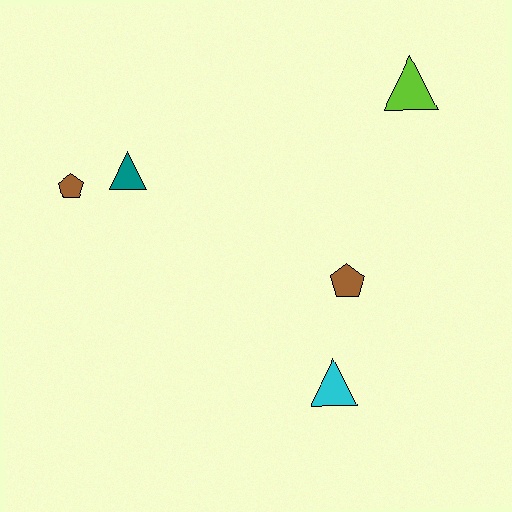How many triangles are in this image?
There are 3 triangles.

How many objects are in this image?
There are 5 objects.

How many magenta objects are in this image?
There are no magenta objects.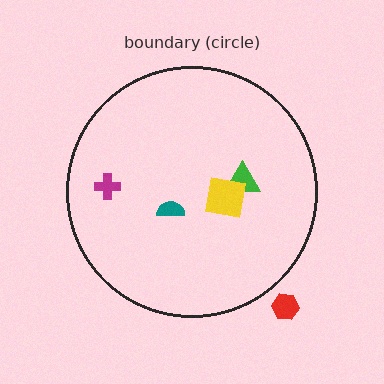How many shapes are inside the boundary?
4 inside, 1 outside.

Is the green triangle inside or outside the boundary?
Inside.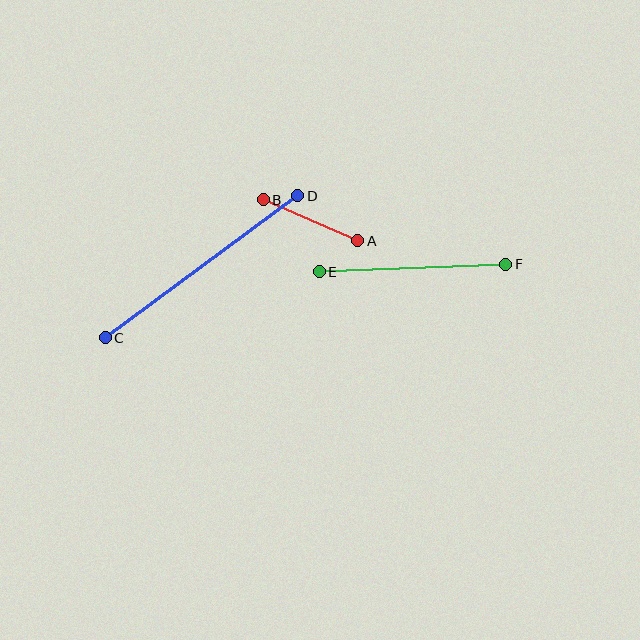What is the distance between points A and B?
The distance is approximately 103 pixels.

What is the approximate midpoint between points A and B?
The midpoint is at approximately (311, 220) pixels.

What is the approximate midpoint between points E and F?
The midpoint is at approximately (413, 268) pixels.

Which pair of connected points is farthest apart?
Points C and D are farthest apart.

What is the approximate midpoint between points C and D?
The midpoint is at approximately (202, 267) pixels.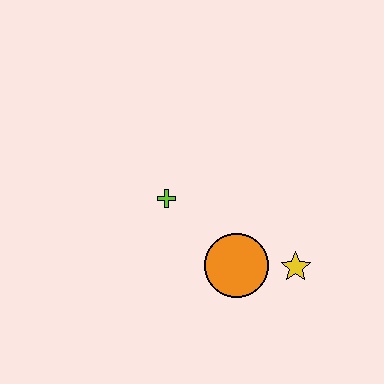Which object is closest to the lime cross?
The orange circle is closest to the lime cross.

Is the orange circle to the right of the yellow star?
No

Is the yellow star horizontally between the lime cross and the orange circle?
No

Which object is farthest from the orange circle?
The lime cross is farthest from the orange circle.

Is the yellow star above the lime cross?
No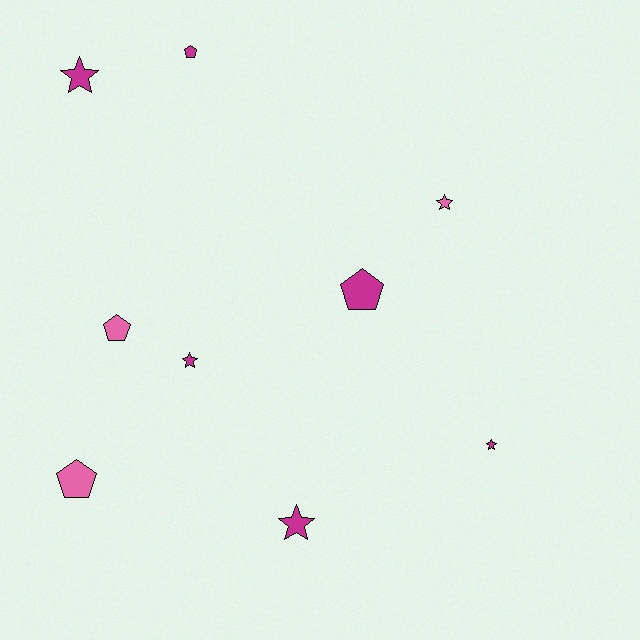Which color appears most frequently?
Magenta, with 6 objects.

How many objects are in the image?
There are 9 objects.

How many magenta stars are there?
There are 4 magenta stars.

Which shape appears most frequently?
Star, with 5 objects.